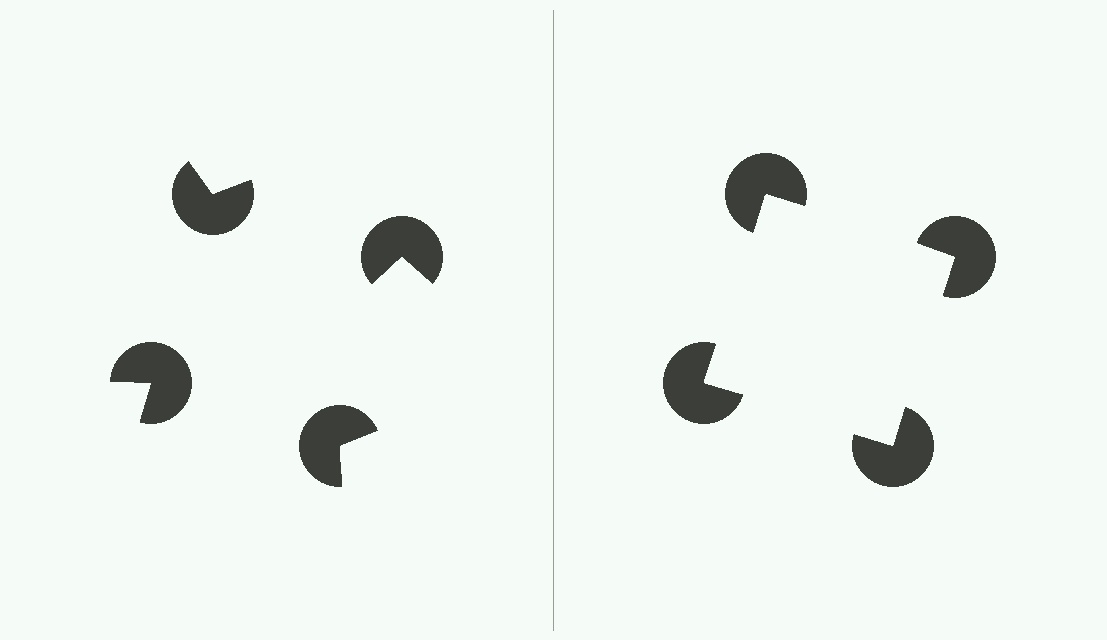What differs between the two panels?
The pac-man discs are positioned identically on both sides; only the wedge orientations differ. On the right they align to a square; on the left they are misaligned.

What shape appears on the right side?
An illusory square.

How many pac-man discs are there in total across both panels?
8 — 4 on each side.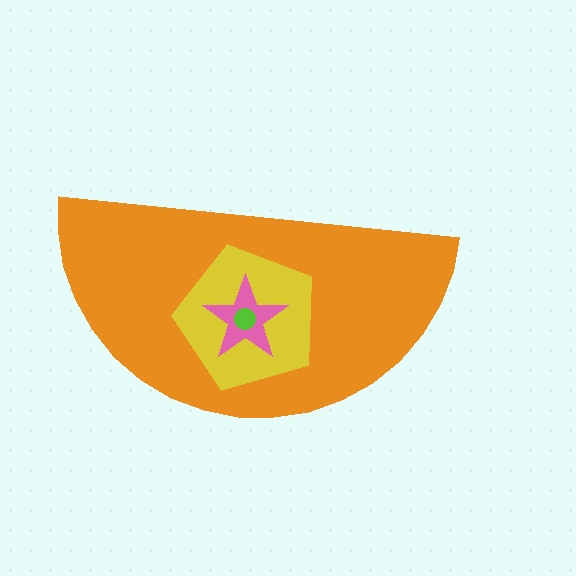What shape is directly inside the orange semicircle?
The yellow pentagon.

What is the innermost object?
The lime circle.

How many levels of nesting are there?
4.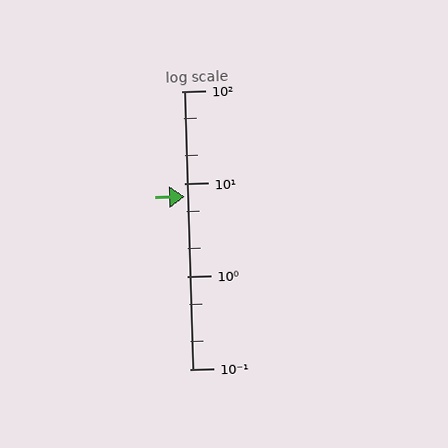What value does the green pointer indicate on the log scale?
The pointer indicates approximately 7.3.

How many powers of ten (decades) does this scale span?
The scale spans 3 decades, from 0.1 to 100.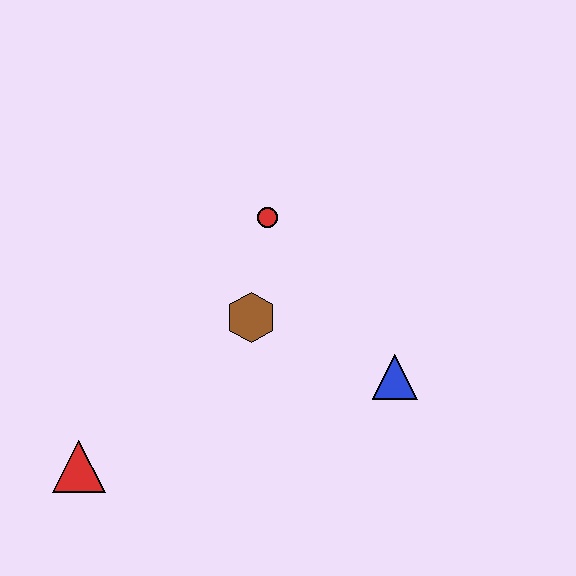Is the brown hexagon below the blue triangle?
No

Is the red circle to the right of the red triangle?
Yes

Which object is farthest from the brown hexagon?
The red triangle is farthest from the brown hexagon.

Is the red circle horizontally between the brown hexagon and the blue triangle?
Yes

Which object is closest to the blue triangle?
The brown hexagon is closest to the blue triangle.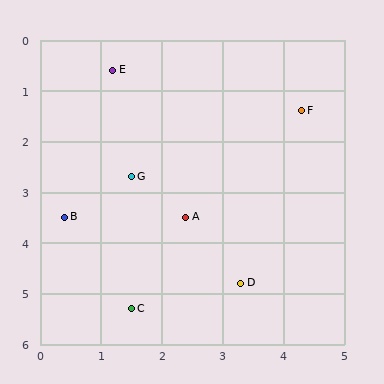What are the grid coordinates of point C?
Point C is at approximately (1.5, 5.3).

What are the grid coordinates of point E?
Point E is at approximately (1.2, 0.6).